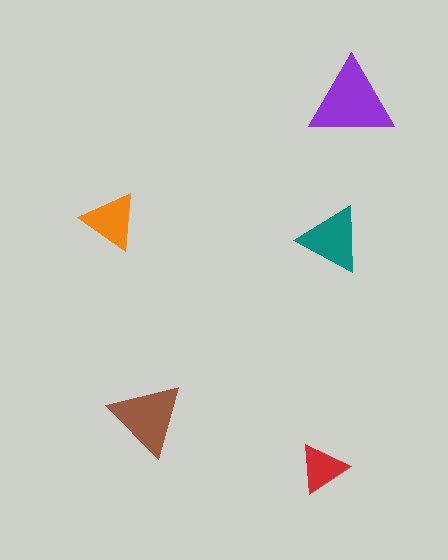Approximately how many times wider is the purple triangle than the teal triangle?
About 1.5 times wider.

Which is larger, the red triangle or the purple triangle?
The purple one.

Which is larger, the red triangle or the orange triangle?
The orange one.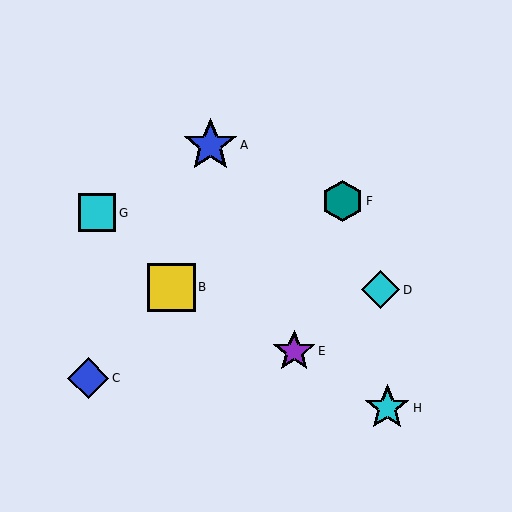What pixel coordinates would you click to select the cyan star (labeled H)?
Click at (387, 408) to select the cyan star H.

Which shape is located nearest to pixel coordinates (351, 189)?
The teal hexagon (labeled F) at (342, 201) is nearest to that location.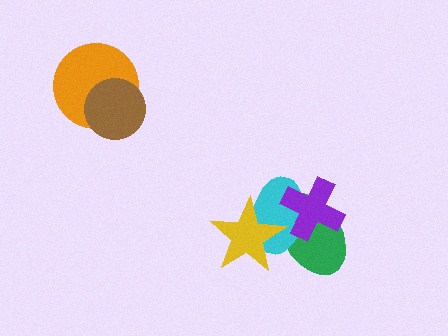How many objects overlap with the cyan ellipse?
3 objects overlap with the cyan ellipse.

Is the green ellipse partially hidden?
Yes, it is partially covered by another shape.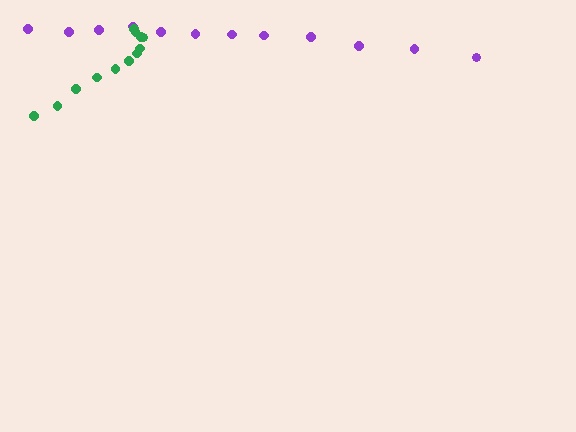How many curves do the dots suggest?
There are 2 distinct paths.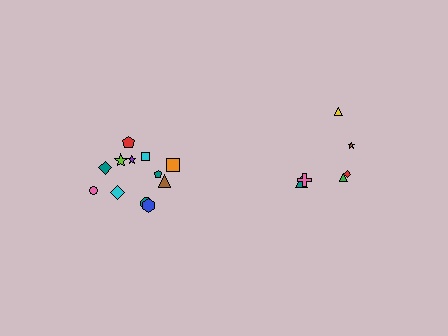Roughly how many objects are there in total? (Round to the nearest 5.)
Roughly 20 objects in total.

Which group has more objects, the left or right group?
The left group.